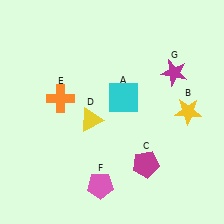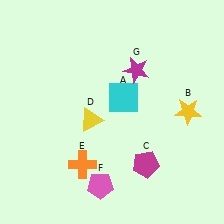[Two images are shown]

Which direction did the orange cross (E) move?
The orange cross (E) moved down.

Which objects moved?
The objects that moved are: the orange cross (E), the magenta star (G).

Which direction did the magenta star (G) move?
The magenta star (G) moved left.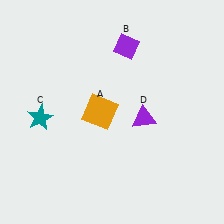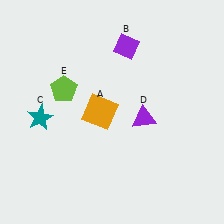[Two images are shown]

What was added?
A lime pentagon (E) was added in Image 2.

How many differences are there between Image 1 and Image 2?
There is 1 difference between the two images.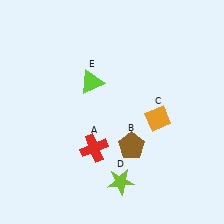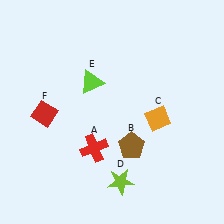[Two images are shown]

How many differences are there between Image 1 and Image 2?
There is 1 difference between the two images.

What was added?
A red diamond (F) was added in Image 2.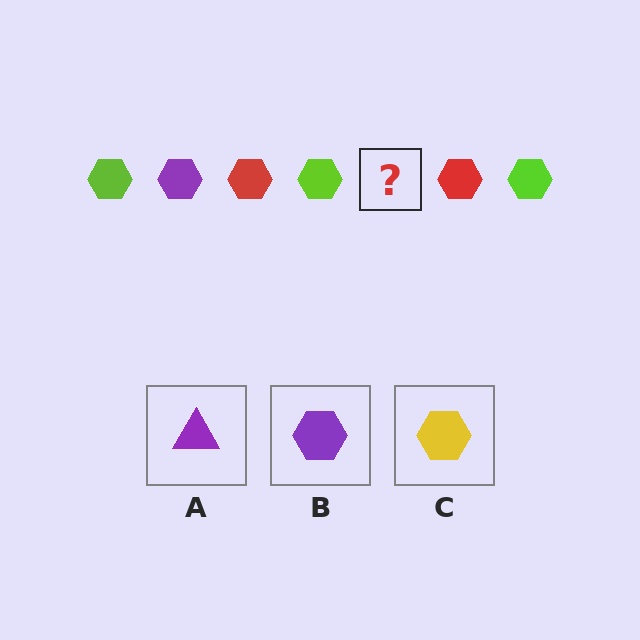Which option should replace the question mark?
Option B.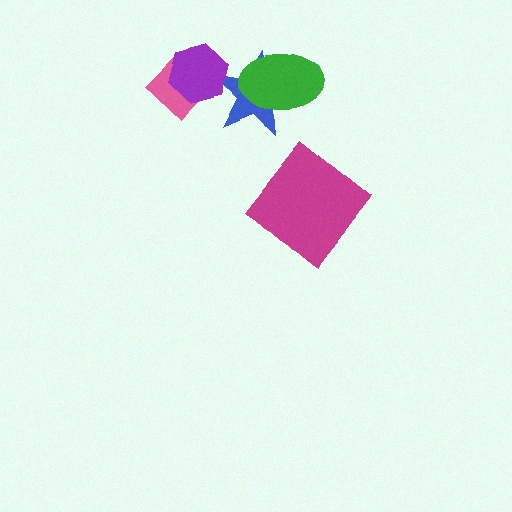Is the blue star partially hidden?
Yes, it is partially covered by another shape.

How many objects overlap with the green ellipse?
1 object overlaps with the green ellipse.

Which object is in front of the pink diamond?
The purple hexagon is in front of the pink diamond.